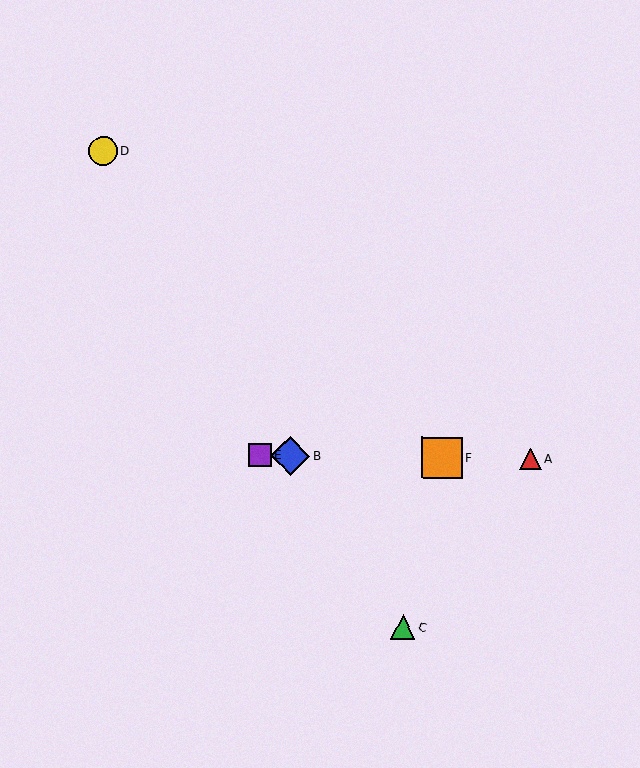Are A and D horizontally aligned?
No, A is at y≈459 and D is at y≈151.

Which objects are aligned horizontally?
Objects A, B, E, F are aligned horizontally.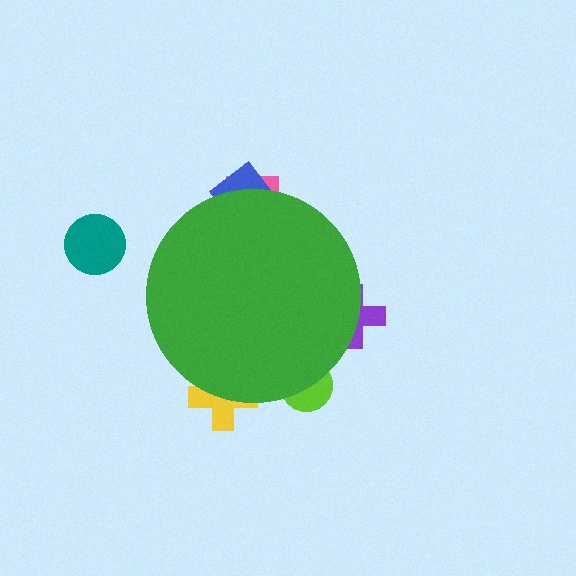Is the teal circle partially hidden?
No, the teal circle is fully visible.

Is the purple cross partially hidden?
Yes, the purple cross is partially hidden behind the green circle.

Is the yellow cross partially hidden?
Yes, the yellow cross is partially hidden behind the green circle.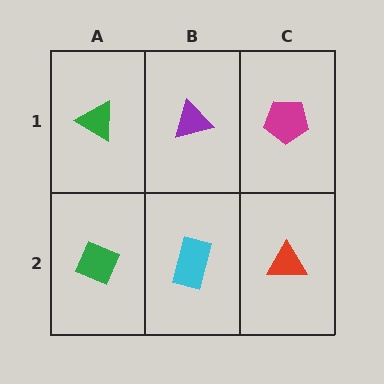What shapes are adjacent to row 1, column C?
A red triangle (row 2, column C), a purple triangle (row 1, column B).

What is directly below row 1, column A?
A green diamond.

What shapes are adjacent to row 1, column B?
A cyan rectangle (row 2, column B), a green triangle (row 1, column A), a magenta pentagon (row 1, column C).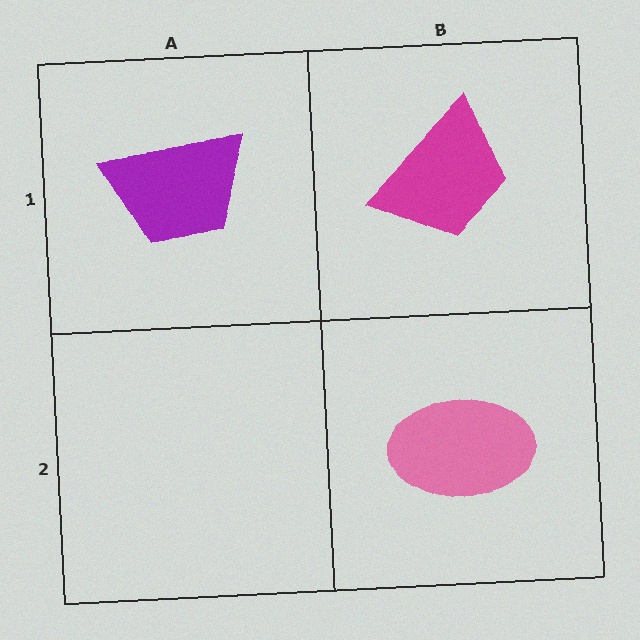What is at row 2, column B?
A pink ellipse.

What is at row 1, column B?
A magenta trapezoid.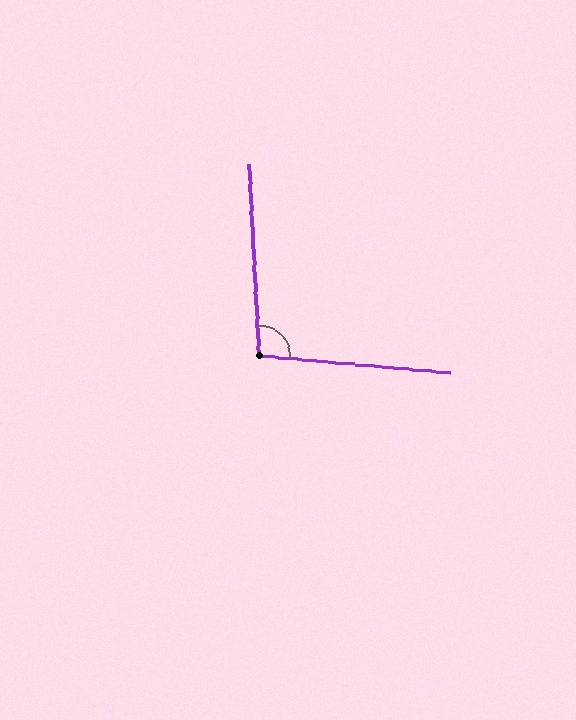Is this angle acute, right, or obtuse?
It is obtuse.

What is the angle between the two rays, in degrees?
Approximately 98 degrees.